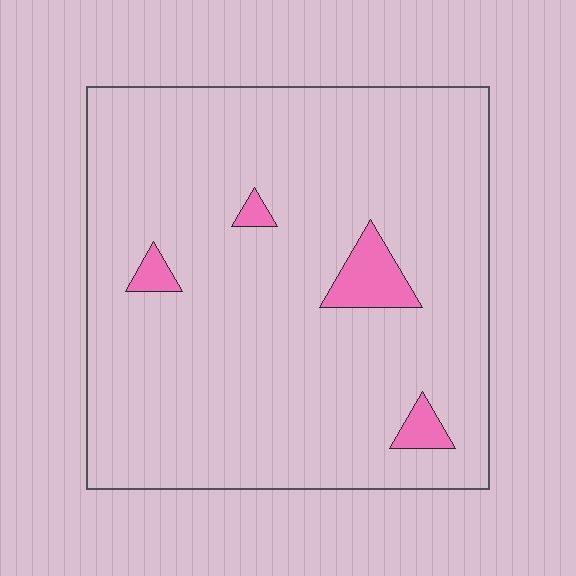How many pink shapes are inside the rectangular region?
4.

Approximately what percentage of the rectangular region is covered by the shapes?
Approximately 5%.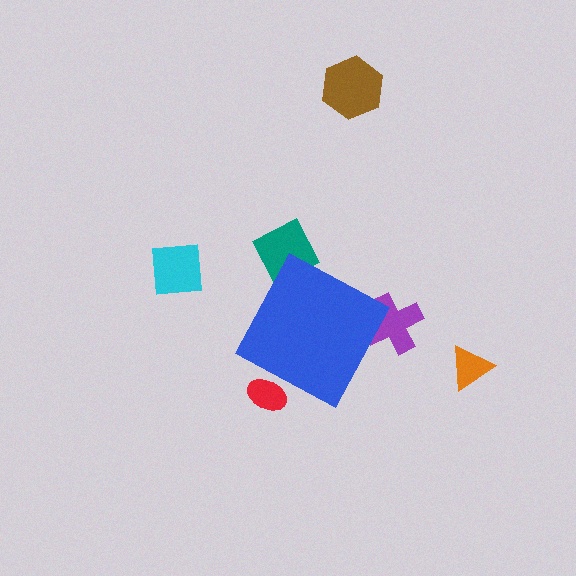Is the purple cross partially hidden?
Yes, the purple cross is partially hidden behind the blue diamond.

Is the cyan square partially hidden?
No, the cyan square is fully visible.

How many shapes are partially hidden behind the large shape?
3 shapes are partially hidden.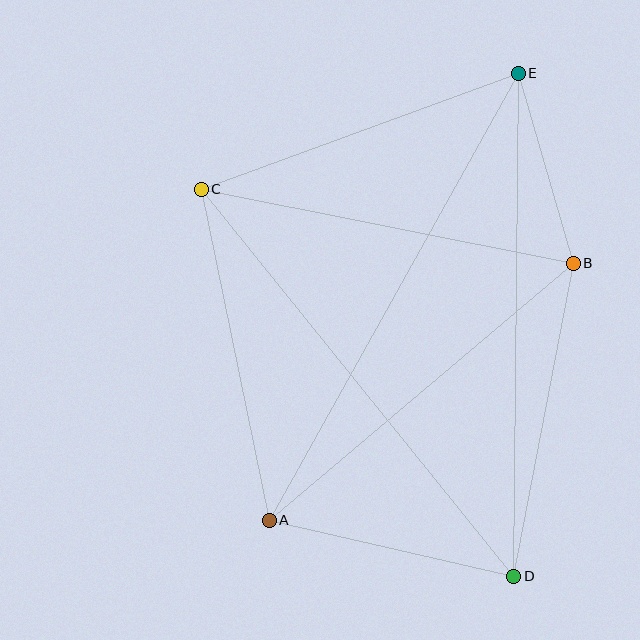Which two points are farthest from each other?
Points A and E are farthest from each other.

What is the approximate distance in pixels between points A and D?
The distance between A and D is approximately 251 pixels.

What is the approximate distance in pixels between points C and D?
The distance between C and D is approximately 497 pixels.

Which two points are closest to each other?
Points B and E are closest to each other.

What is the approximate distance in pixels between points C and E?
The distance between C and E is approximately 337 pixels.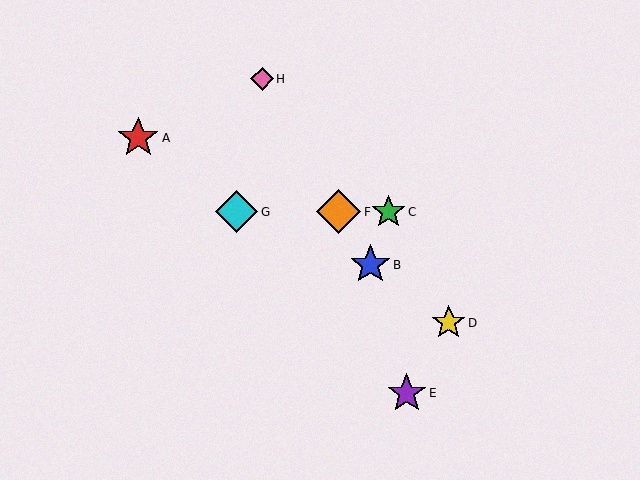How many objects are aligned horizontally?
3 objects (C, F, G) are aligned horizontally.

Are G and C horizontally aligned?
Yes, both are at y≈212.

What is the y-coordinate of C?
Object C is at y≈212.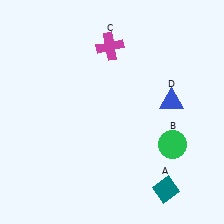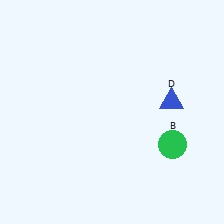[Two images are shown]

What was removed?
The magenta cross (C), the teal diamond (A) were removed in Image 2.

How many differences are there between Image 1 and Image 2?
There are 2 differences between the two images.